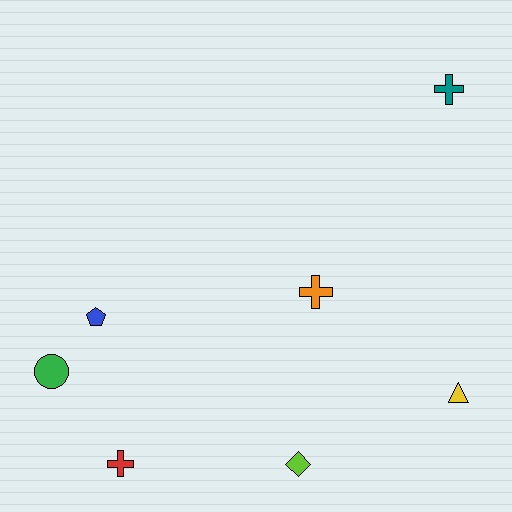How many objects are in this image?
There are 7 objects.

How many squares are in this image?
There are no squares.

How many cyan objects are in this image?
There are no cyan objects.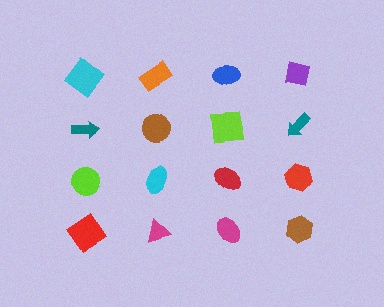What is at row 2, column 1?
A teal arrow.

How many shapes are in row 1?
4 shapes.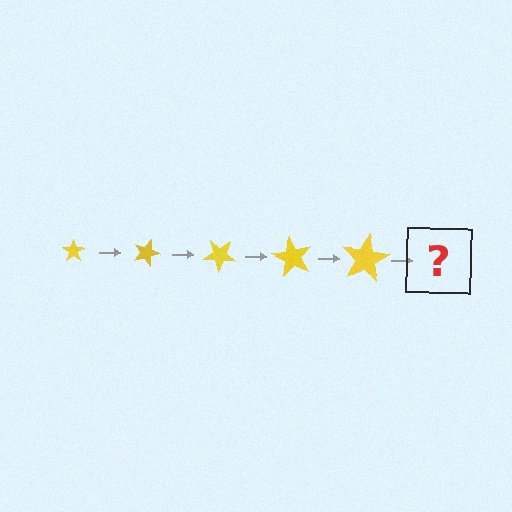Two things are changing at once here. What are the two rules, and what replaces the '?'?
The two rules are that the star grows larger each step and it rotates 20 degrees each step. The '?' should be a star, larger than the previous one and rotated 100 degrees from the start.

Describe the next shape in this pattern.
It should be a star, larger than the previous one and rotated 100 degrees from the start.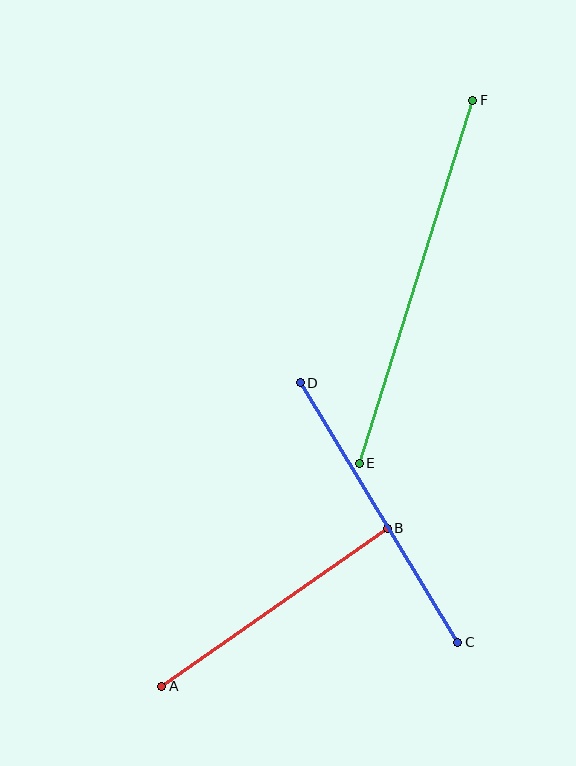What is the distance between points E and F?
The distance is approximately 380 pixels.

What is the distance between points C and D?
The distance is approximately 304 pixels.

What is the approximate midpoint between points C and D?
The midpoint is at approximately (379, 512) pixels.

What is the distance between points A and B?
The distance is approximately 275 pixels.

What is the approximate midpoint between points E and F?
The midpoint is at approximately (416, 282) pixels.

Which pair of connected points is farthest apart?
Points E and F are farthest apart.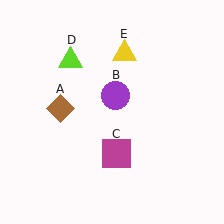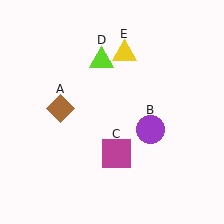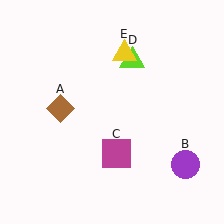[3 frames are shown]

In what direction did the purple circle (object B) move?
The purple circle (object B) moved down and to the right.